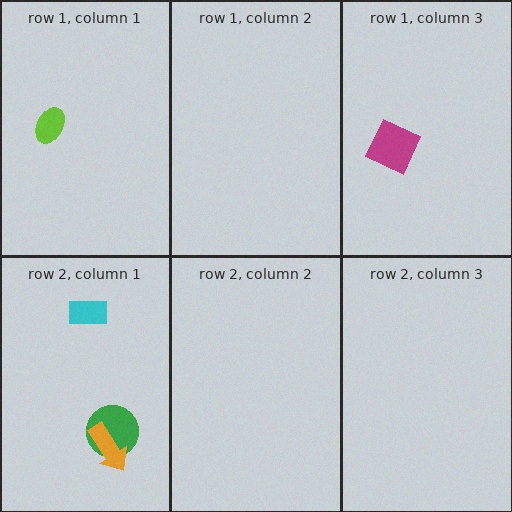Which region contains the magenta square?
The row 1, column 3 region.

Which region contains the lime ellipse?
The row 1, column 1 region.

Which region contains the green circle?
The row 2, column 1 region.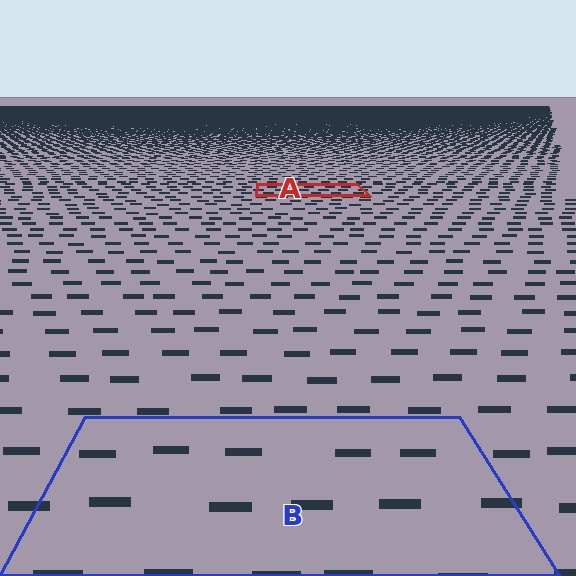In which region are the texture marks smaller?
The texture marks are smaller in region A, because it is farther away.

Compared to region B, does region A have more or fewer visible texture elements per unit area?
Region A has more texture elements per unit area — they are packed more densely because it is farther away.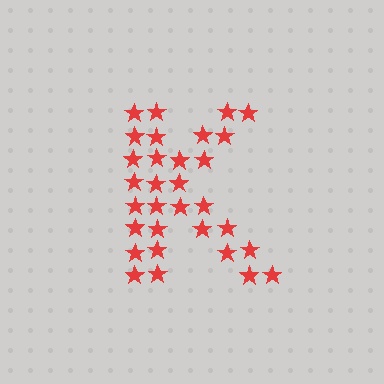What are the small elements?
The small elements are stars.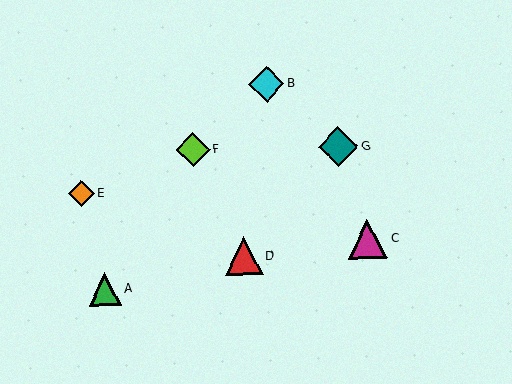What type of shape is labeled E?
Shape E is an orange diamond.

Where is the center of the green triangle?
The center of the green triangle is at (105, 289).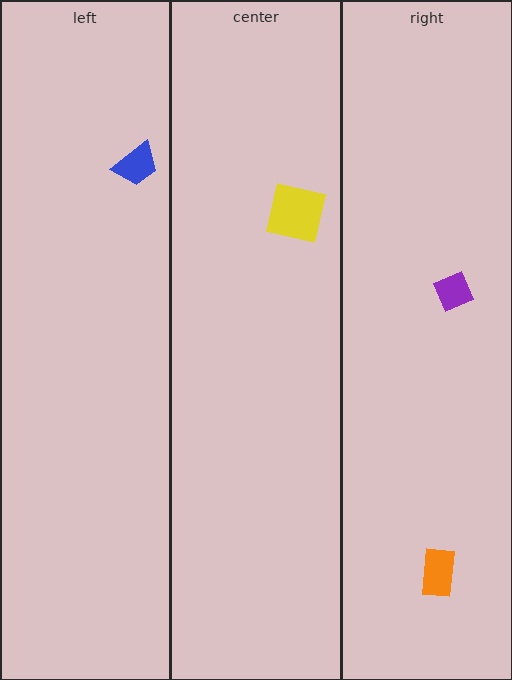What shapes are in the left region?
The blue trapezoid.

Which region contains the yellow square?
The center region.